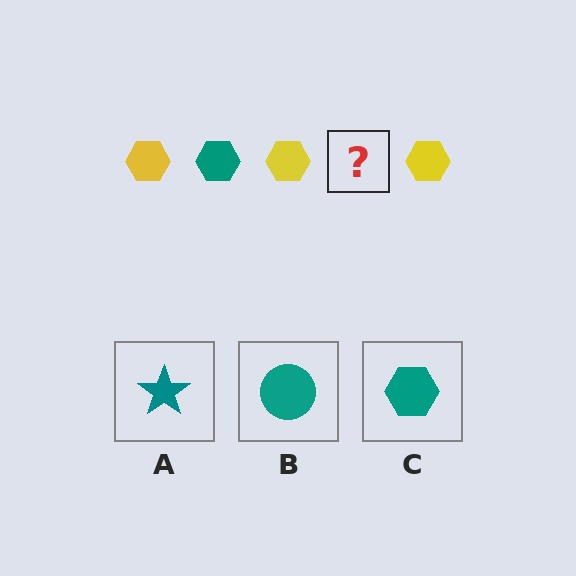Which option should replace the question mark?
Option C.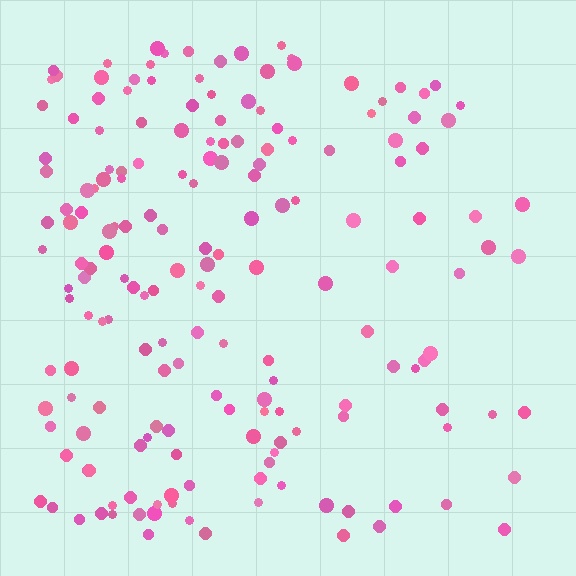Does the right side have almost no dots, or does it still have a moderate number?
Still a moderate number, just noticeably fewer than the left.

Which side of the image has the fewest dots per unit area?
The right.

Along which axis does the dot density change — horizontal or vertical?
Horizontal.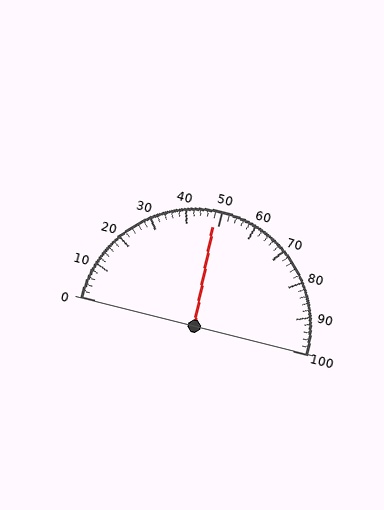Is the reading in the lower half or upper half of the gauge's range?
The reading is in the lower half of the range (0 to 100).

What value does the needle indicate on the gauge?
The needle indicates approximately 48.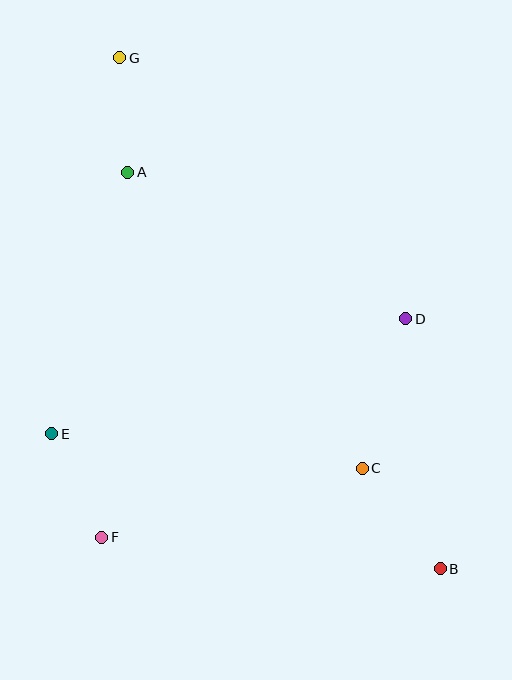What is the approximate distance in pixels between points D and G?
The distance between D and G is approximately 387 pixels.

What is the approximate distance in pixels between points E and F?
The distance between E and F is approximately 115 pixels.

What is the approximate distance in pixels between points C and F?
The distance between C and F is approximately 270 pixels.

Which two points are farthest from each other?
Points B and G are farthest from each other.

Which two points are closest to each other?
Points A and G are closest to each other.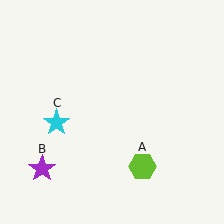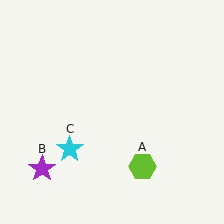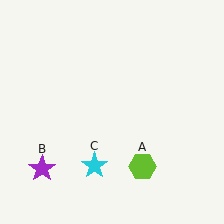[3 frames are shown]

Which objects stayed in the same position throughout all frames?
Lime hexagon (object A) and purple star (object B) remained stationary.